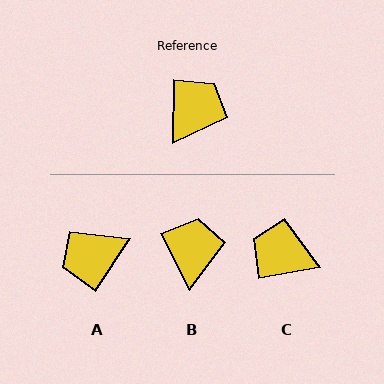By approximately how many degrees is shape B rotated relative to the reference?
Approximately 27 degrees counter-clockwise.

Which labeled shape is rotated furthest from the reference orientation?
A, about 148 degrees away.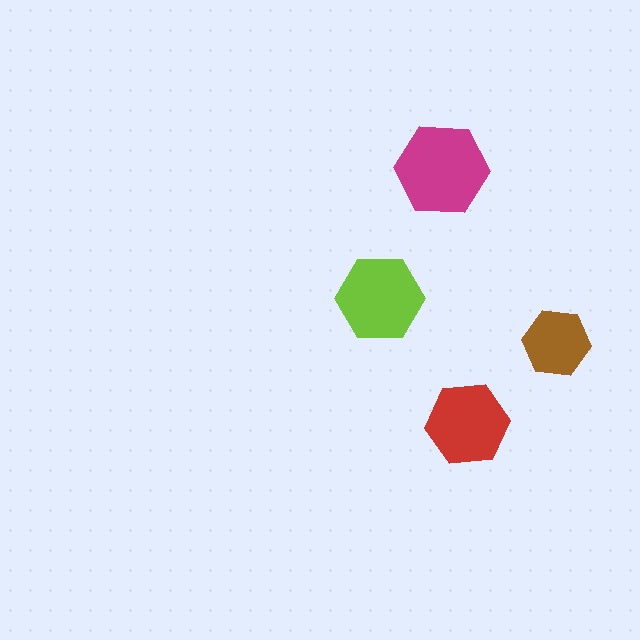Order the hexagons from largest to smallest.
the magenta one, the lime one, the red one, the brown one.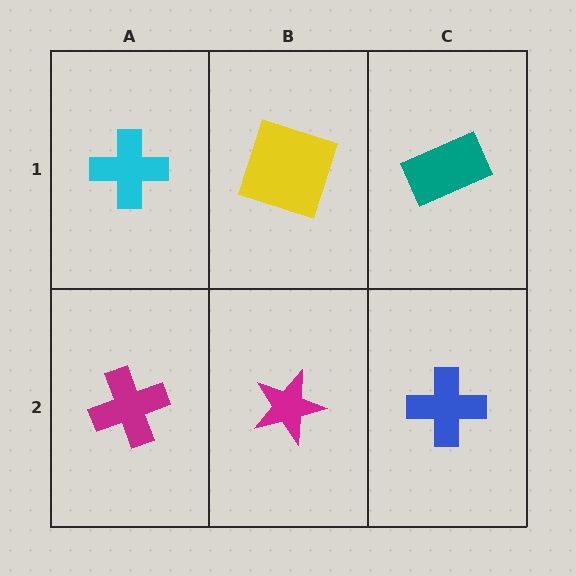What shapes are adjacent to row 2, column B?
A yellow square (row 1, column B), a magenta cross (row 2, column A), a blue cross (row 2, column C).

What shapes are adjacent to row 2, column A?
A cyan cross (row 1, column A), a magenta star (row 2, column B).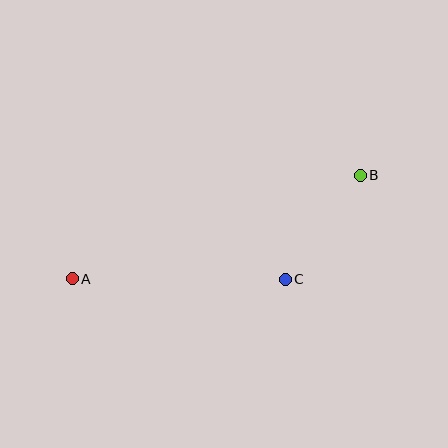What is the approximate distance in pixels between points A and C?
The distance between A and C is approximately 213 pixels.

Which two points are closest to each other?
Points B and C are closest to each other.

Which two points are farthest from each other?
Points A and B are farthest from each other.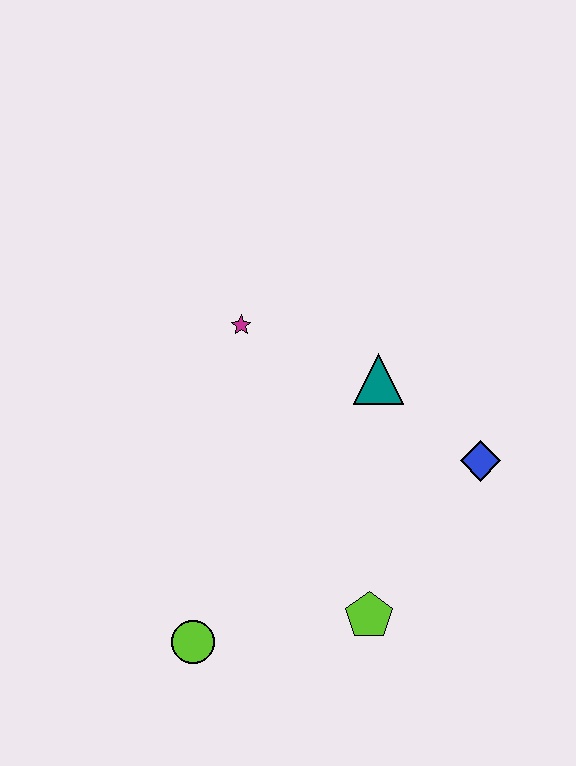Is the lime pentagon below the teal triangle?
Yes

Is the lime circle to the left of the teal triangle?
Yes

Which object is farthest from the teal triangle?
The lime circle is farthest from the teal triangle.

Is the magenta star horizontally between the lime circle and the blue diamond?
Yes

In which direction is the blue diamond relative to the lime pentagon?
The blue diamond is above the lime pentagon.